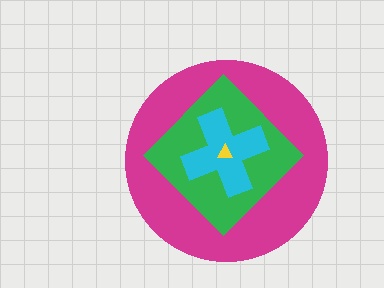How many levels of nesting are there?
4.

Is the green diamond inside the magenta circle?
Yes.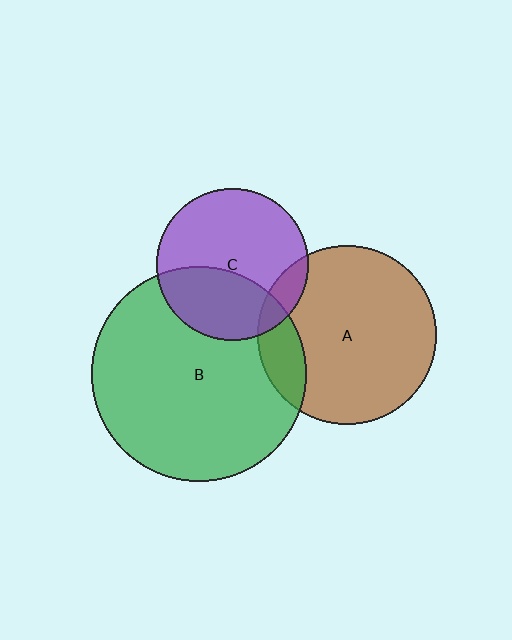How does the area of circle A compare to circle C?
Approximately 1.4 times.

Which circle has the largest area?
Circle B (green).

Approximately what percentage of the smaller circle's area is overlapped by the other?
Approximately 35%.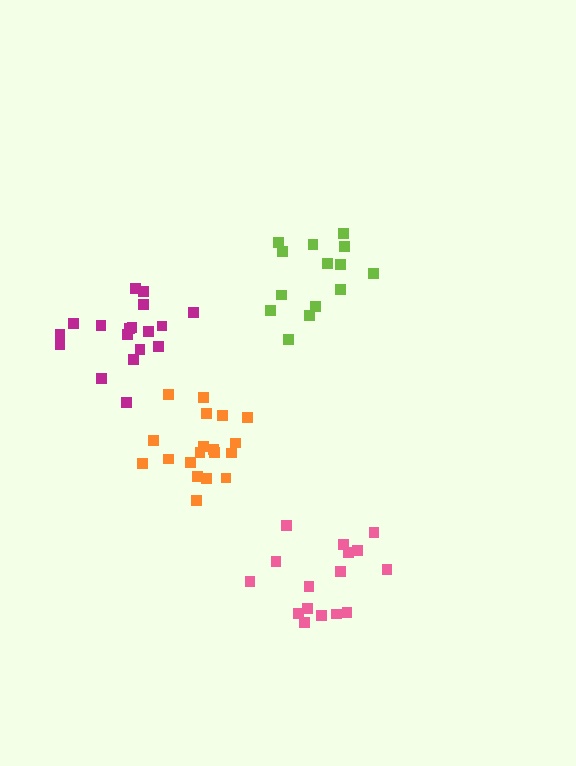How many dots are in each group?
Group 1: 16 dots, Group 2: 18 dots, Group 3: 14 dots, Group 4: 19 dots (67 total).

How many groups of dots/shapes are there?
There are 4 groups.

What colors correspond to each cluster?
The clusters are colored: pink, magenta, lime, orange.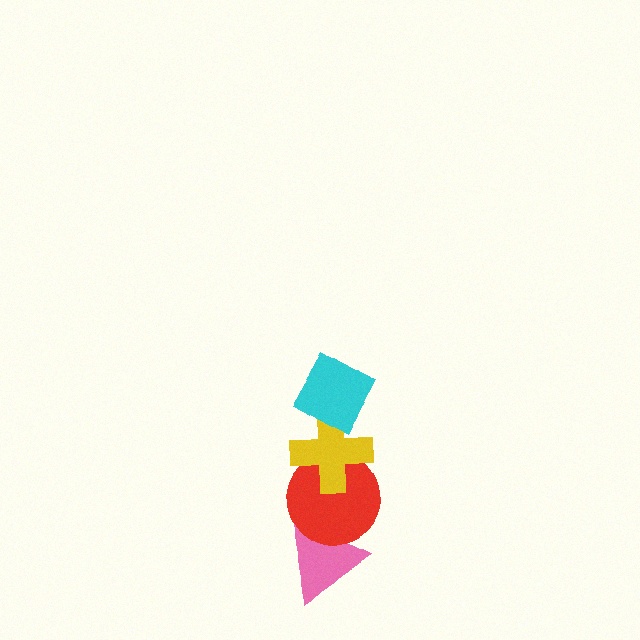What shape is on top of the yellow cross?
The cyan diamond is on top of the yellow cross.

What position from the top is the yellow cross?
The yellow cross is 2nd from the top.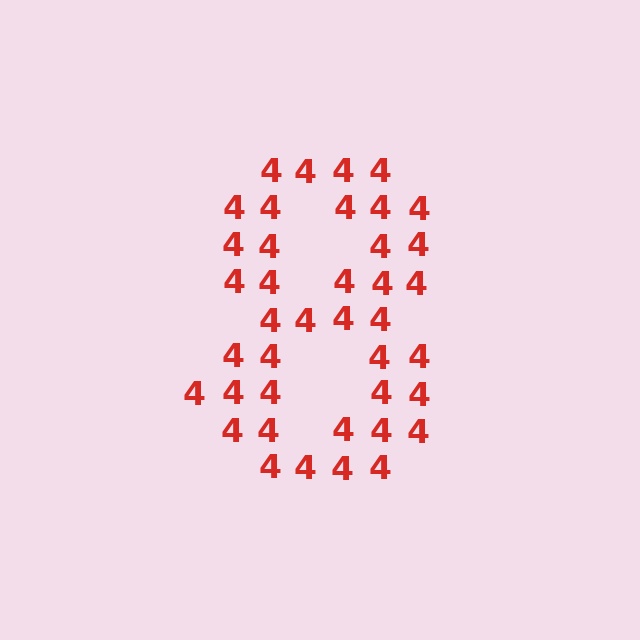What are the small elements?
The small elements are digit 4's.